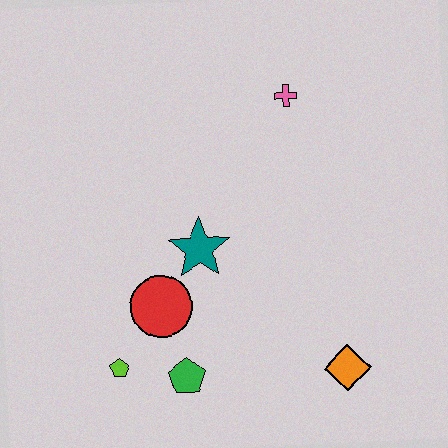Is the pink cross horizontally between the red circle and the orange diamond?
Yes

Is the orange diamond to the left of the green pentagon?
No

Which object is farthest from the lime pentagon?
The pink cross is farthest from the lime pentagon.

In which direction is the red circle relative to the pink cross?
The red circle is below the pink cross.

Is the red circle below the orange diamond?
No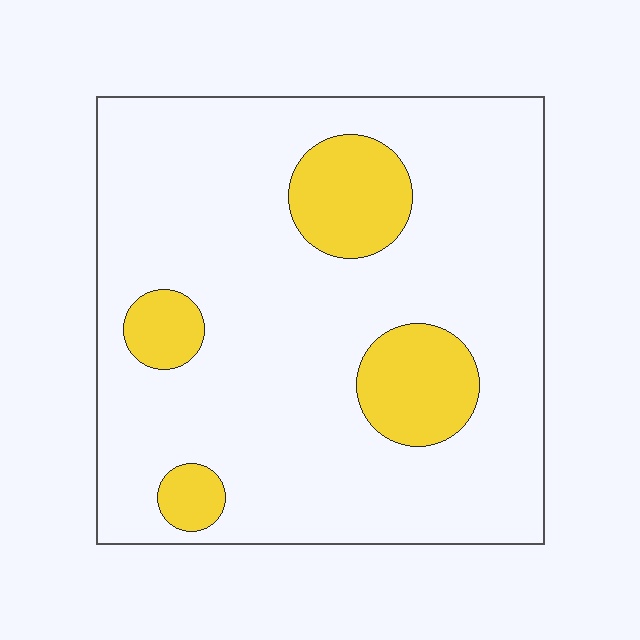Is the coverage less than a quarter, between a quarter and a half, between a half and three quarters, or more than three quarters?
Less than a quarter.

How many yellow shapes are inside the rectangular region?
4.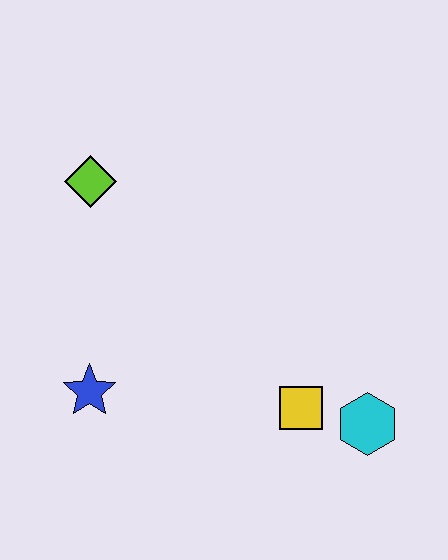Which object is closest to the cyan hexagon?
The yellow square is closest to the cyan hexagon.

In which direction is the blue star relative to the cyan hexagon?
The blue star is to the left of the cyan hexagon.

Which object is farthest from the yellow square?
The lime diamond is farthest from the yellow square.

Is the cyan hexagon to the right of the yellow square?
Yes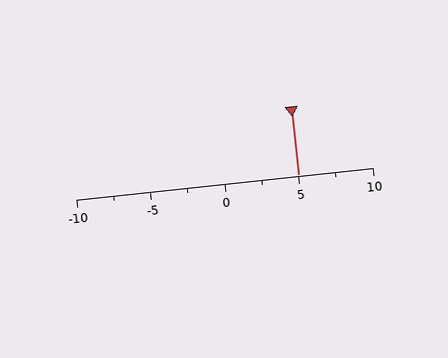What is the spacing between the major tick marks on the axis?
The major ticks are spaced 5 apart.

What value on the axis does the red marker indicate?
The marker indicates approximately 5.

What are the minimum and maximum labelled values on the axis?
The axis runs from -10 to 10.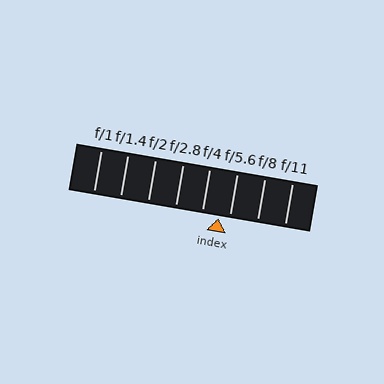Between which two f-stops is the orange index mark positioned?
The index mark is between f/4 and f/5.6.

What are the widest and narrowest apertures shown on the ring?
The widest aperture shown is f/1 and the narrowest is f/11.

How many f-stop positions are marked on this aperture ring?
There are 8 f-stop positions marked.